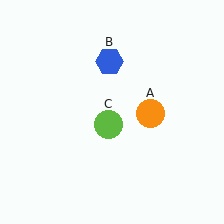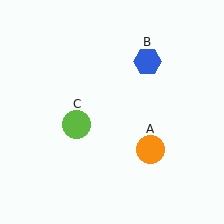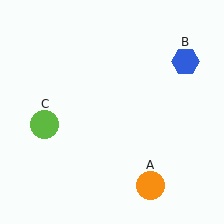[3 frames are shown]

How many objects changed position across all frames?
3 objects changed position: orange circle (object A), blue hexagon (object B), lime circle (object C).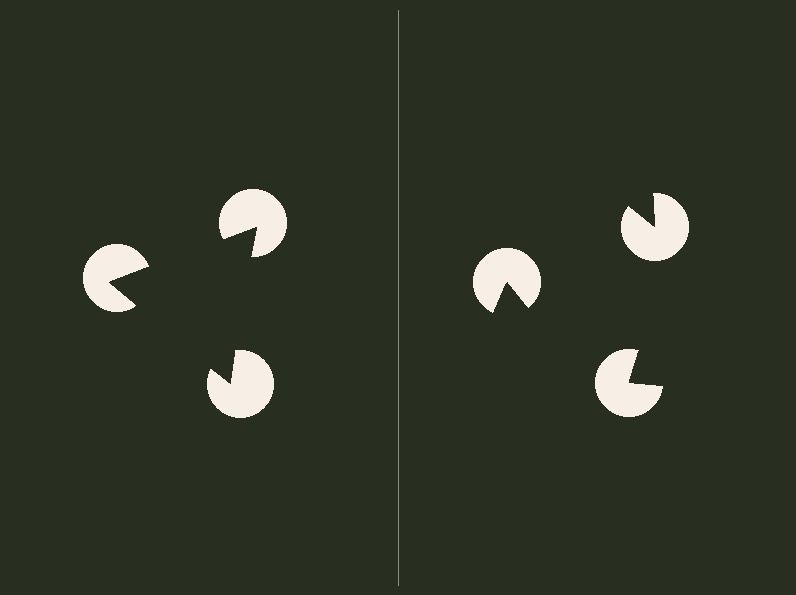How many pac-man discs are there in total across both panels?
6 — 3 on each side.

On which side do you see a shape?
An illusory triangle appears on the left side. On the right side the wedge cuts are rotated, so no coherent shape forms.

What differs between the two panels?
The pac-man discs are positioned identically on both sides; only the wedge orientations differ. On the left they align to a triangle; on the right they are misaligned.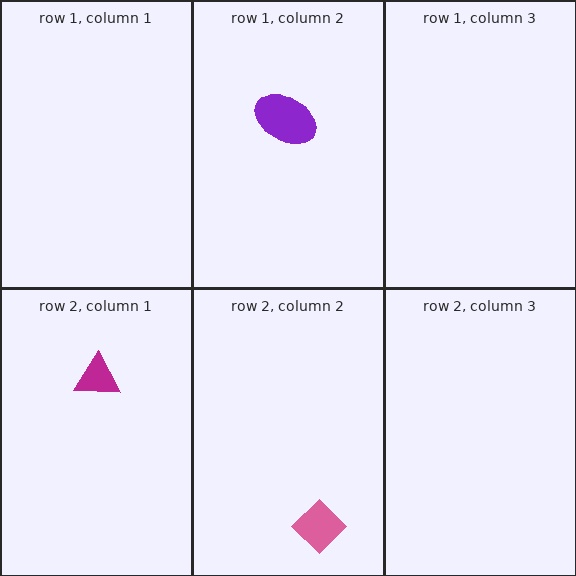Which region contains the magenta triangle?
The row 2, column 1 region.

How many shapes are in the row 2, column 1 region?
1.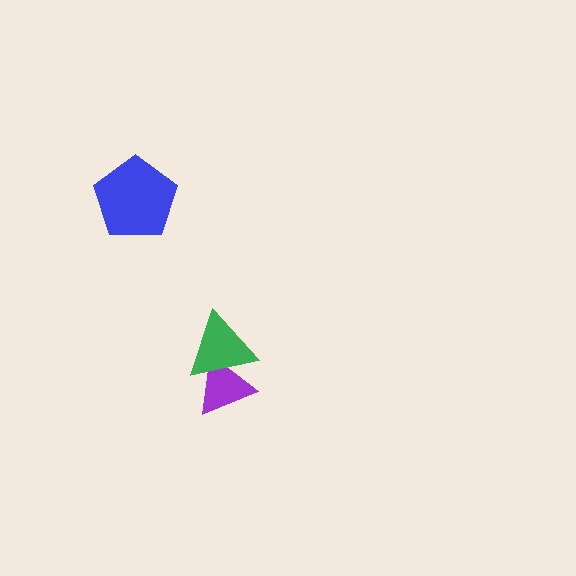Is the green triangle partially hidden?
No, no other shape covers it.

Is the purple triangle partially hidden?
Yes, it is partially covered by another shape.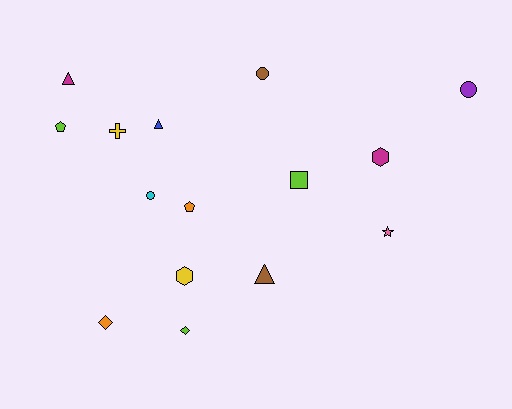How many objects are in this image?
There are 15 objects.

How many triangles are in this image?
There are 3 triangles.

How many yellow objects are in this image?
There are 2 yellow objects.